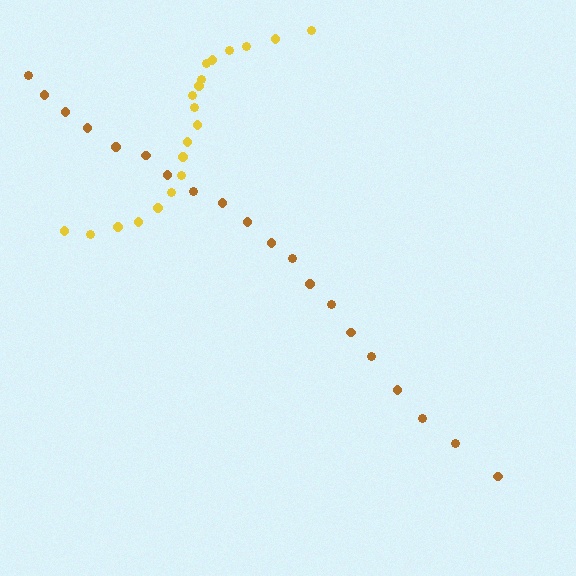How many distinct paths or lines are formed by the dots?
There are 2 distinct paths.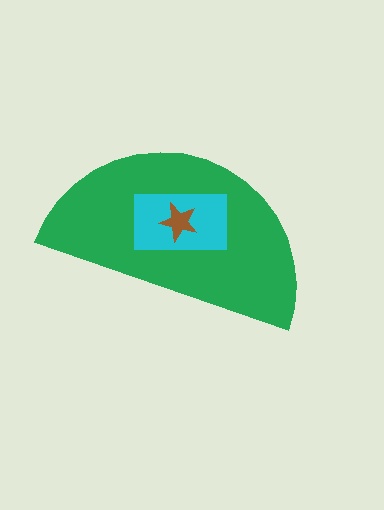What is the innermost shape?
The brown star.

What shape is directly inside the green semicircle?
The cyan rectangle.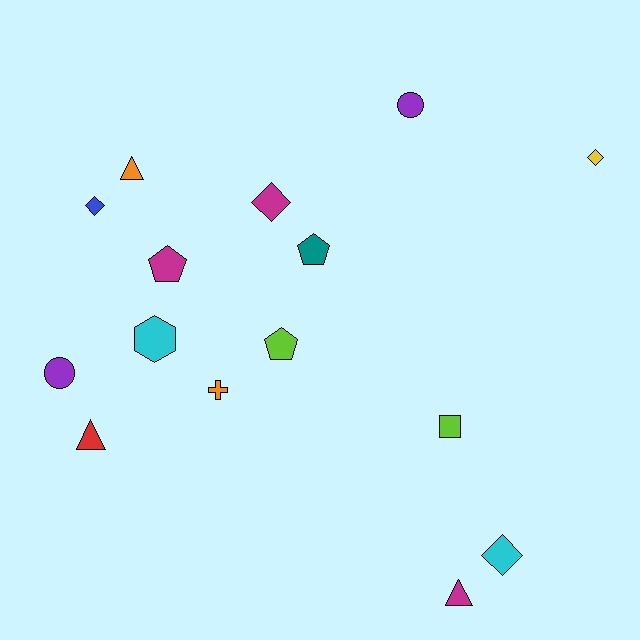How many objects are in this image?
There are 15 objects.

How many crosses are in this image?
There is 1 cross.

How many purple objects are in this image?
There are 2 purple objects.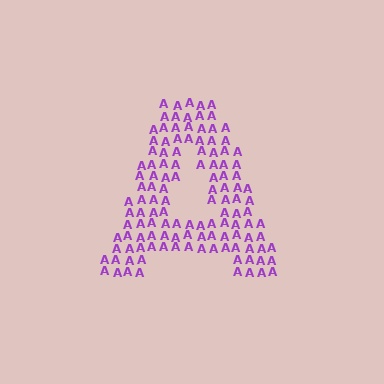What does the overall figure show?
The overall figure shows the letter A.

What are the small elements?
The small elements are letter A's.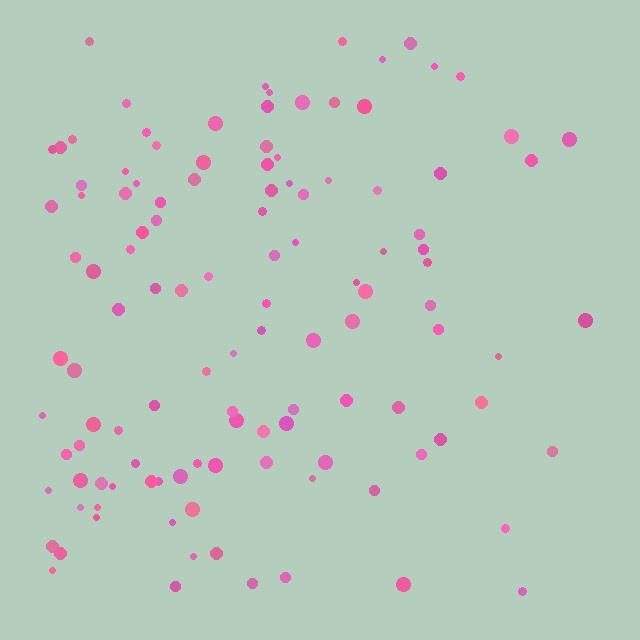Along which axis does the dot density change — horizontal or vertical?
Horizontal.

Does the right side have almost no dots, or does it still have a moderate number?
Still a moderate number, just noticeably fewer than the left.